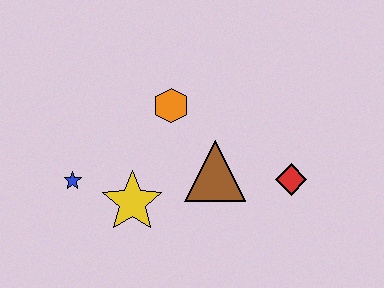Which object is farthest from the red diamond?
The blue star is farthest from the red diamond.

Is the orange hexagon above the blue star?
Yes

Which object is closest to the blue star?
The yellow star is closest to the blue star.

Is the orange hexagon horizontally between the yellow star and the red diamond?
Yes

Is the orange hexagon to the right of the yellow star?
Yes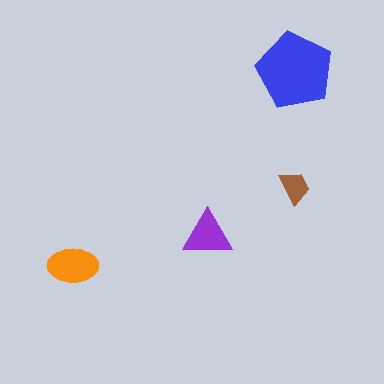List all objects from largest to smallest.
The blue pentagon, the orange ellipse, the purple triangle, the brown trapezoid.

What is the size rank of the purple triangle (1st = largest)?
3rd.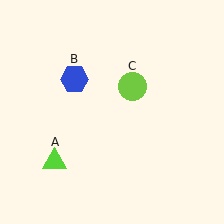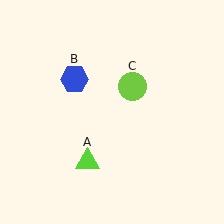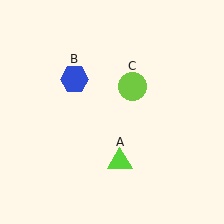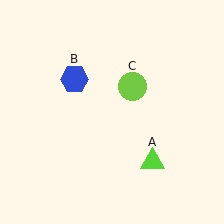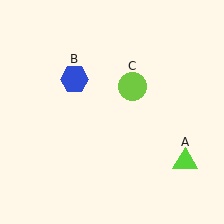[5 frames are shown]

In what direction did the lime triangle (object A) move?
The lime triangle (object A) moved right.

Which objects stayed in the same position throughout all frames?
Blue hexagon (object B) and lime circle (object C) remained stationary.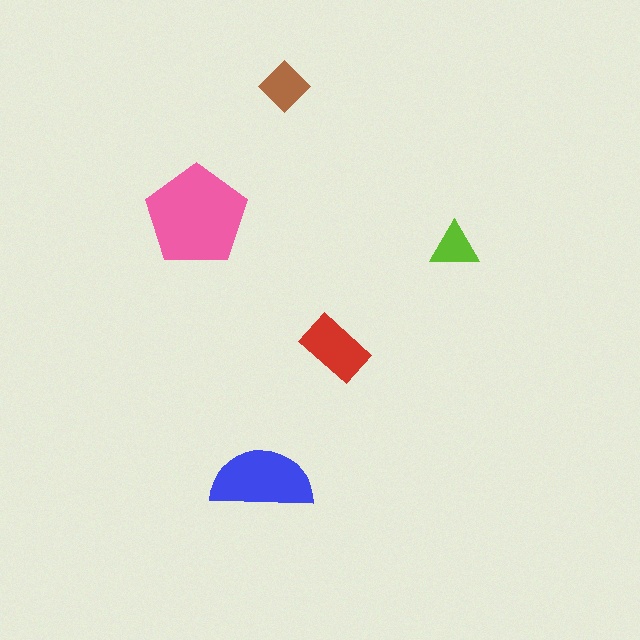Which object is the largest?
The pink pentagon.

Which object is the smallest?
The lime triangle.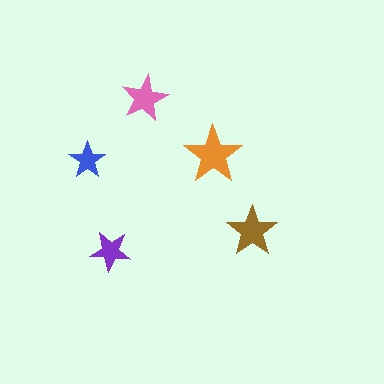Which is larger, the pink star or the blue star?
The pink one.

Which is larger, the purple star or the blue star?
The purple one.